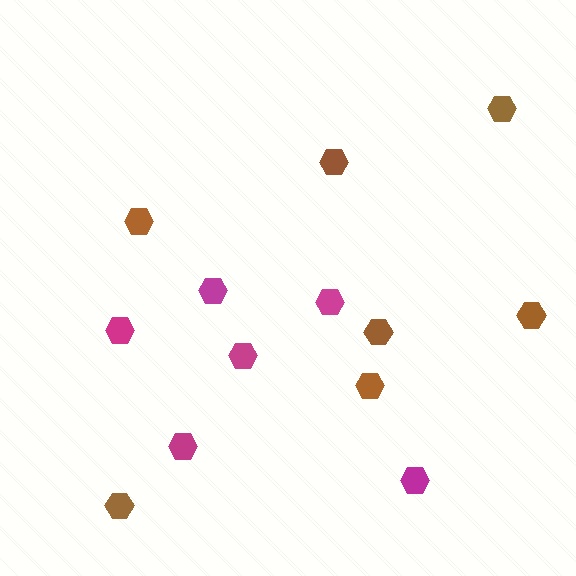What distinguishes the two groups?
There are 2 groups: one group of magenta hexagons (6) and one group of brown hexagons (7).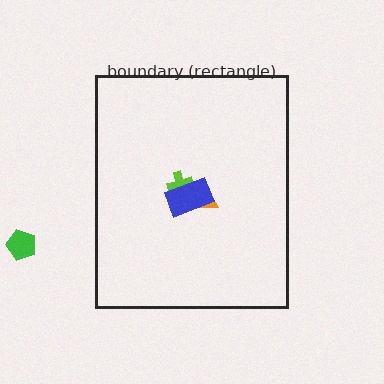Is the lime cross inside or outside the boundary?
Inside.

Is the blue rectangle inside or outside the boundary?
Inside.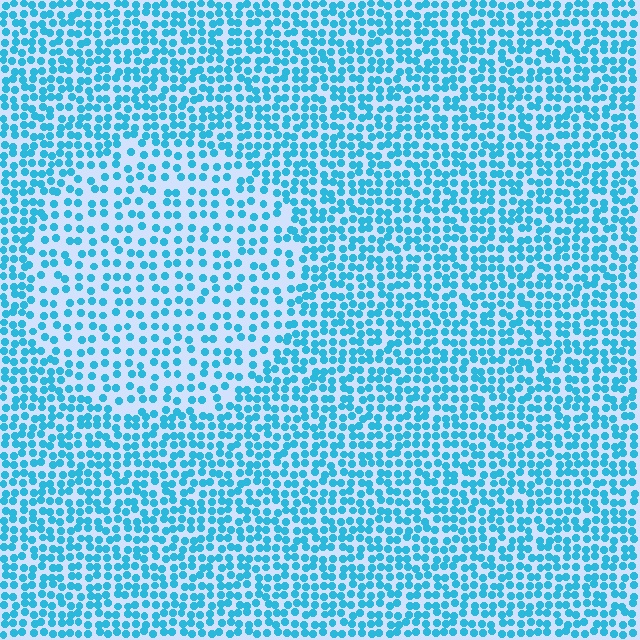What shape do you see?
I see a circle.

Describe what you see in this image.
The image contains small cyan elements arranged at two different densities. A circle-shaped region is visible where the elements are less densely packed than the surrounding area.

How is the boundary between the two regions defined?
The boundary is defined by a change in element density (approximately 1.7x ratio). All elements are the same color, size, and shape.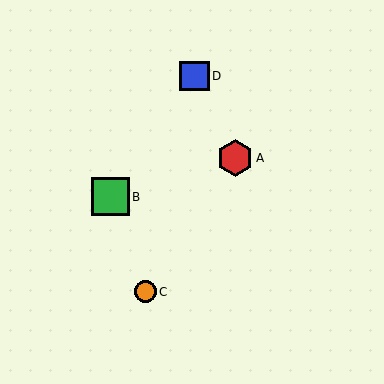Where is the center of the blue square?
The center of the blue square is at (195, 76).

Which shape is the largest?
The green square (labeled B) is the largest.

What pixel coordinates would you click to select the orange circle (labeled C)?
Click at (145, 292) to select the orange circle C.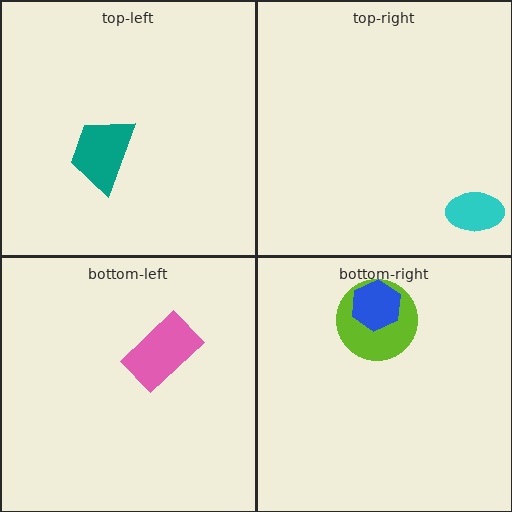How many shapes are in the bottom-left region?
1.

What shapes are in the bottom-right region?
The lime circle, the blue hexagon.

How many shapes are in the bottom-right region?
2.